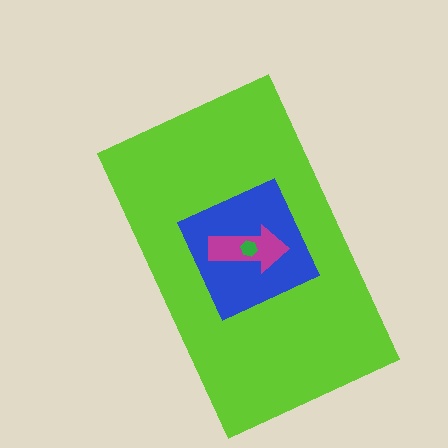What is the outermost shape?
The lime rectangle.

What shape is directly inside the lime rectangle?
The blue diamond.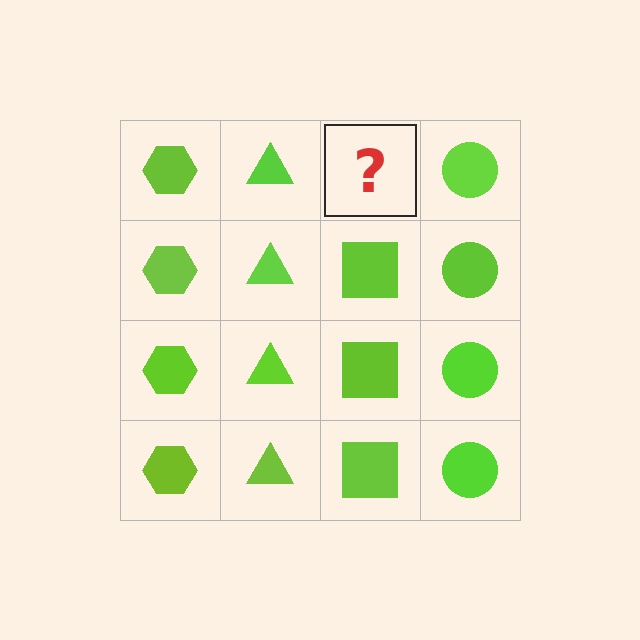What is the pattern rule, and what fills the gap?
The rule is that each column has a consistent shape. The gap should be filled with a lime square.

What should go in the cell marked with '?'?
The missing cell should contain a lime square.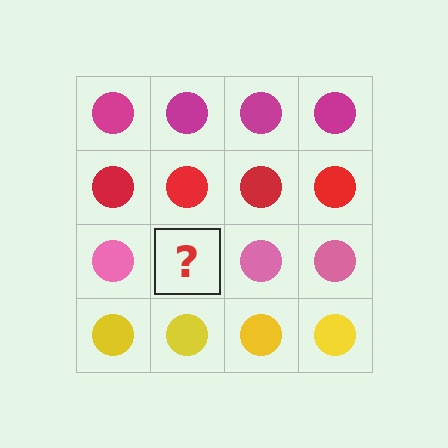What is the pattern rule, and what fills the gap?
The rule is that each row has a consistent color. The gap should be filled with a pink circle.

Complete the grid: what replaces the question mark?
The question mark should be replaced with a pink circle.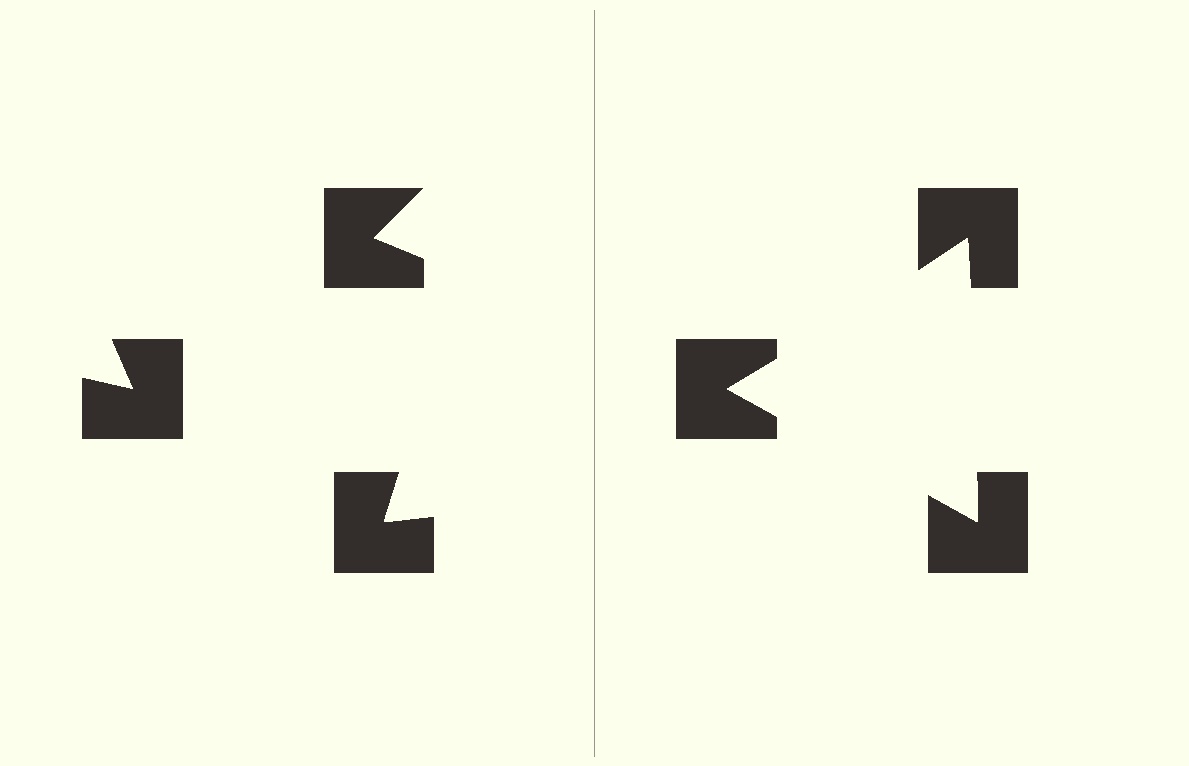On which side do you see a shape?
An illusory triangle appears on the right side. On the left side the wedge cuts are rotated, so no coherent shape forms.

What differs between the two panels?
The notched squares are positioned identically on both sides; only the wedge orientations differ. On the right they align to a triangle; on the left they are misaligned.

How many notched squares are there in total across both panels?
6 — 3 on each side.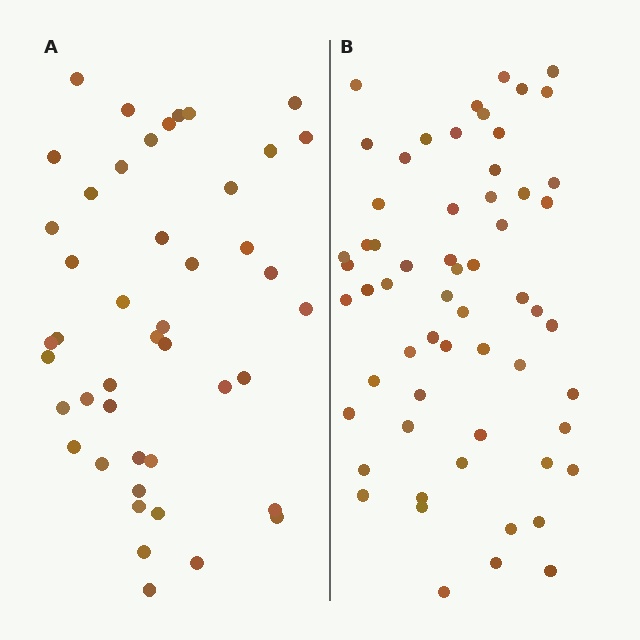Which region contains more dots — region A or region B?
Region B (the right region) has more dots.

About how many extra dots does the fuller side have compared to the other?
Region B has approximately 15 more dots than region A.